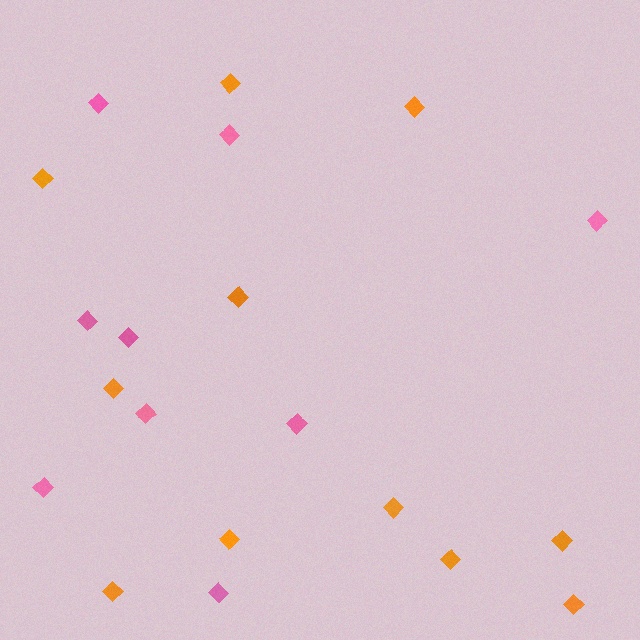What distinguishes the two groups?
There are 2 groups: one group of orange diamonds (11) and one group of pink diamonds (9).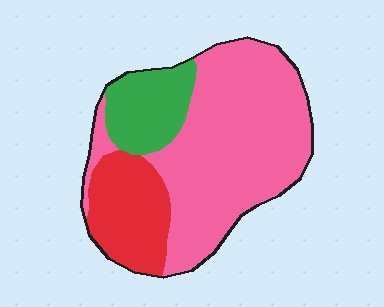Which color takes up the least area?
Green, at roughly 15%.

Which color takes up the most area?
Pink, at roughly 65%.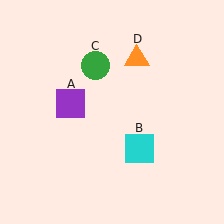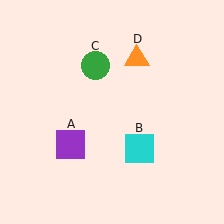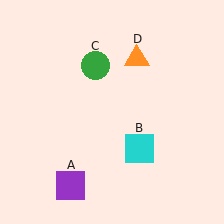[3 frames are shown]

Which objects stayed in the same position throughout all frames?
Cyan square (object B) and green circle (object C) and orange triangle (object D) remained stationary.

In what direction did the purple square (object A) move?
The purple square (object A) moved down.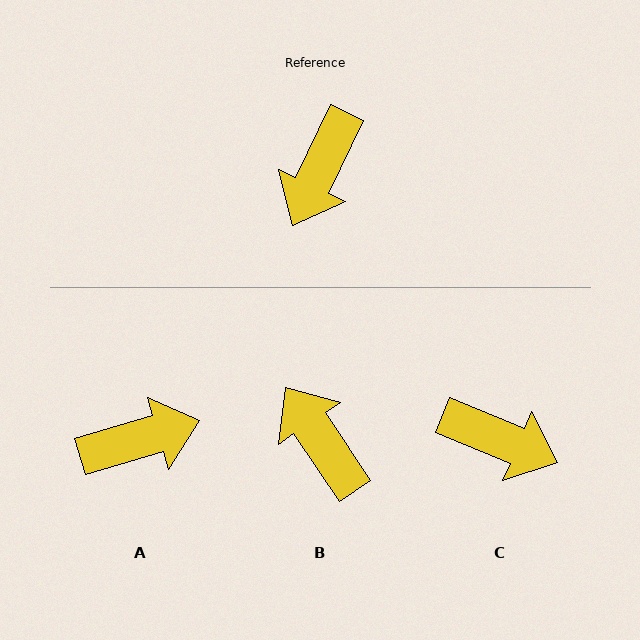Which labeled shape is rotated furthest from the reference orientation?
A, about 133 degrees away.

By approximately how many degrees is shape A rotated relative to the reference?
Approximately 133 degrees counter-clockwise.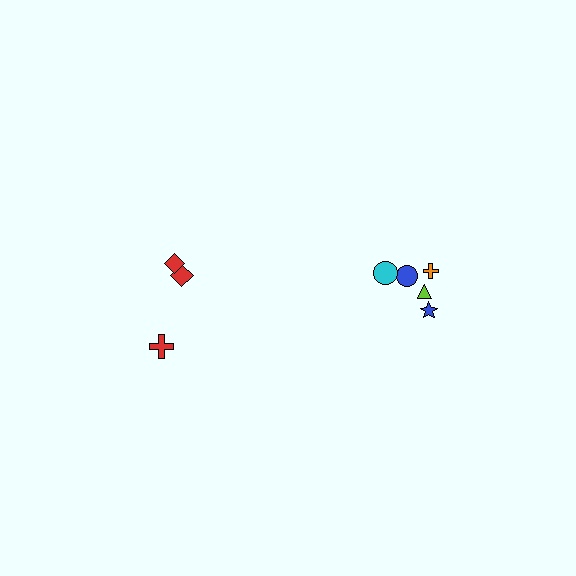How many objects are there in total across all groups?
There are 8 objects.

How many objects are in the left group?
There are 3 objects.